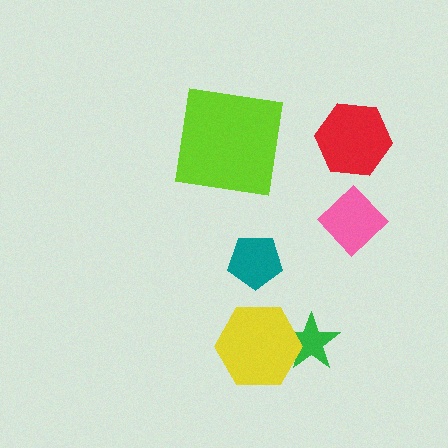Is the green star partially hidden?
Yes, it is partially covered by another shape.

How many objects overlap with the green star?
1 object overlaps with the green star.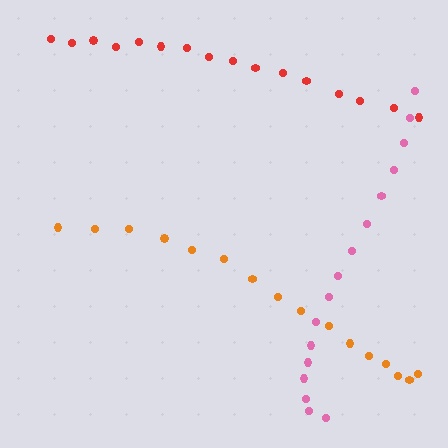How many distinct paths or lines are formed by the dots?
There are 3 distinct paths.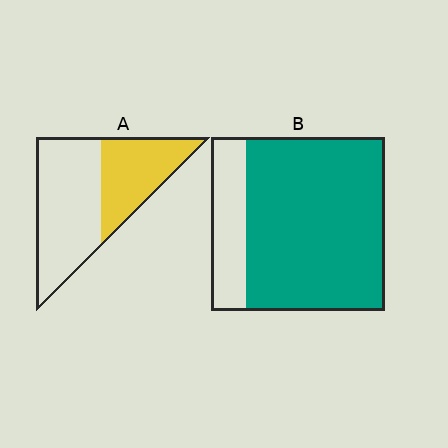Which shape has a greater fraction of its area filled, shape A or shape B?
Shape B.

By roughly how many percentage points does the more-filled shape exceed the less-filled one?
By roughly 40 percentage points (B over A).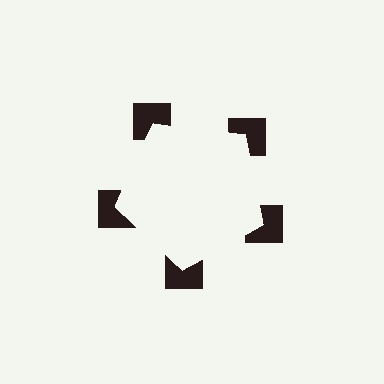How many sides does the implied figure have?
5 sides.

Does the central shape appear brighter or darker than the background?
It typically appears slightly brighter than the background, even though no actual brightness change is drawn.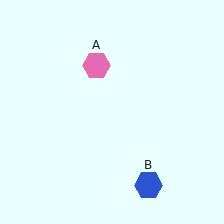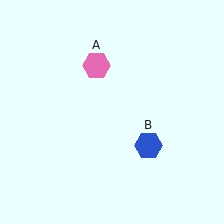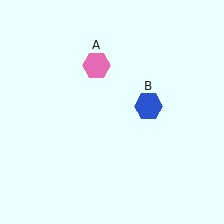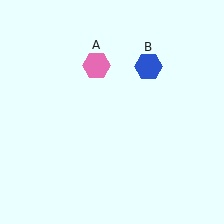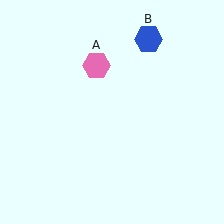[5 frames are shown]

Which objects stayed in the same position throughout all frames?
Pink hexagon (object A) remained stationary.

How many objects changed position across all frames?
1 object changed position: blue hexagon (object B).